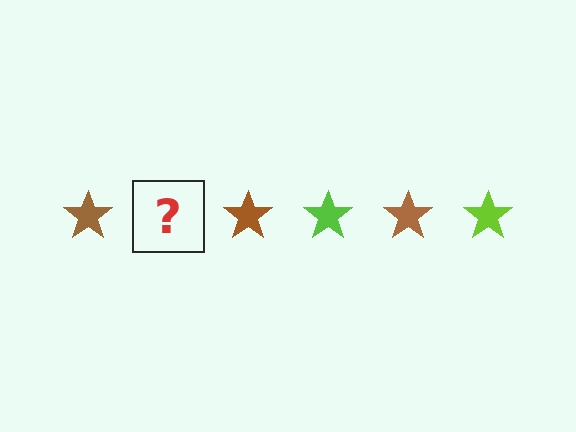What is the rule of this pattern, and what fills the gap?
The rule is that the pattern cycles through brown, lime stars. The gap should be filled with a lime star.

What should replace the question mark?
The question mark should be replaced with a lime star.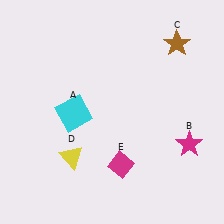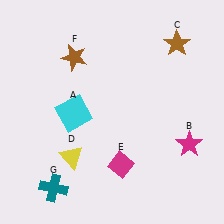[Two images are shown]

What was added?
A brown star (F), a teal cross (G) were added in Image 2.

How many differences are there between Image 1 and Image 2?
There are 2 differences between the two images.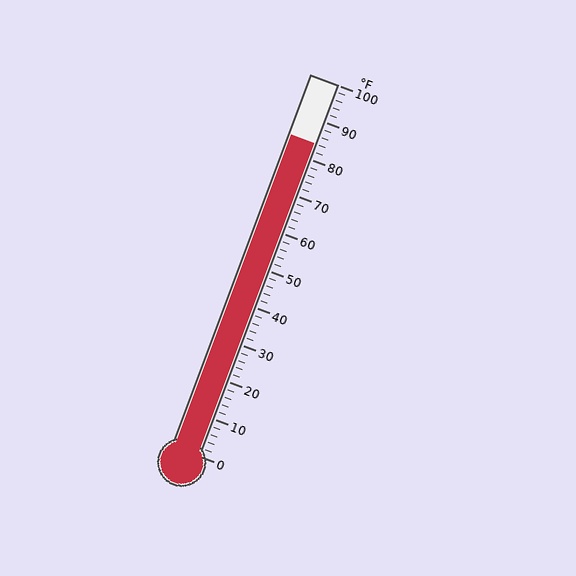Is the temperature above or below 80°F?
The temperature is above 80°F.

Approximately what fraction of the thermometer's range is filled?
The thermometer is filled to approximately 85% of its range.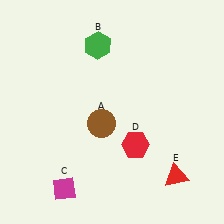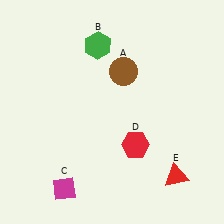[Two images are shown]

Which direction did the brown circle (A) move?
The brown circle (A) moved up.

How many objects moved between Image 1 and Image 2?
1 object moved between the two images.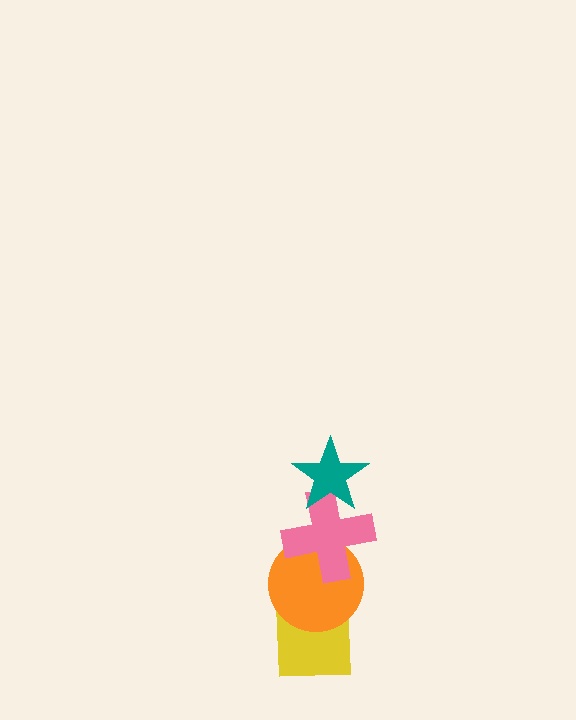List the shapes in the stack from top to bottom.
From top to bottom: the teal star, the pink cross, the orange circle, the yellow square.